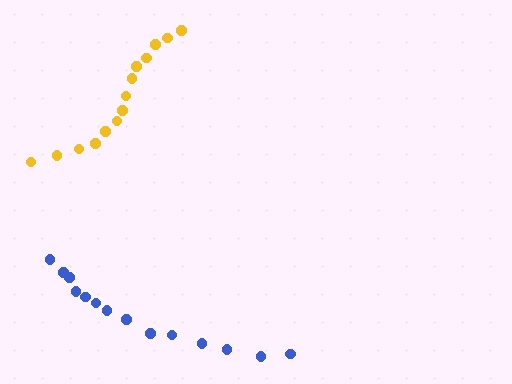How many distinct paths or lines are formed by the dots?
There are 2 distinct paths.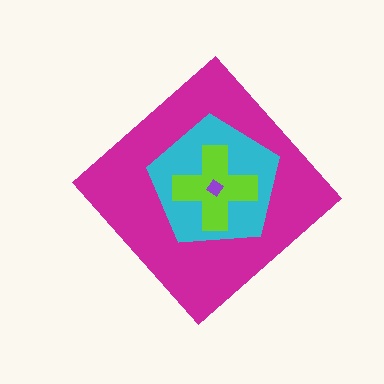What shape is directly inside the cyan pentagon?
The lime cross.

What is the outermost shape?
The magenta diamond.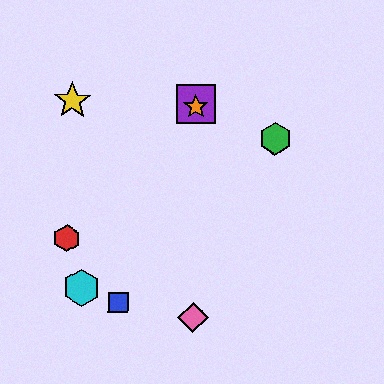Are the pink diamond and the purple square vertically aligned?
Yes, both are at x≈193.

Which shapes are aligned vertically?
The purple square, the orange star, the pink diamond are aligned vertically.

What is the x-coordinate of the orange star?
The orange star is at x≈196.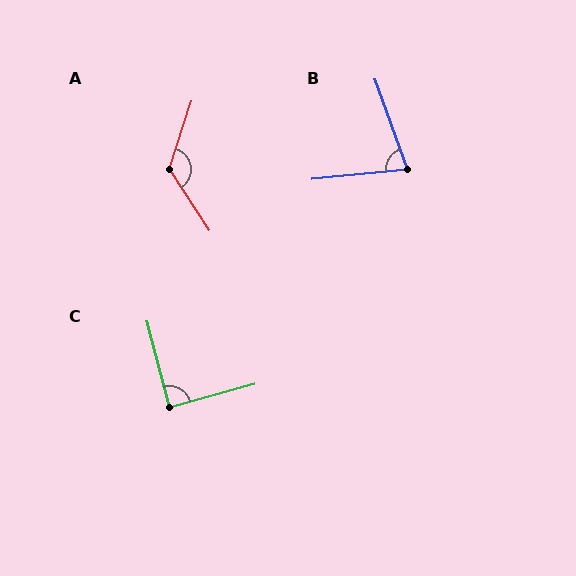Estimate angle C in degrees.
Approximately 89 degrees.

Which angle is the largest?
A, at approximately 129 degrees.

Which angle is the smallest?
B, at approximately 76 degrees.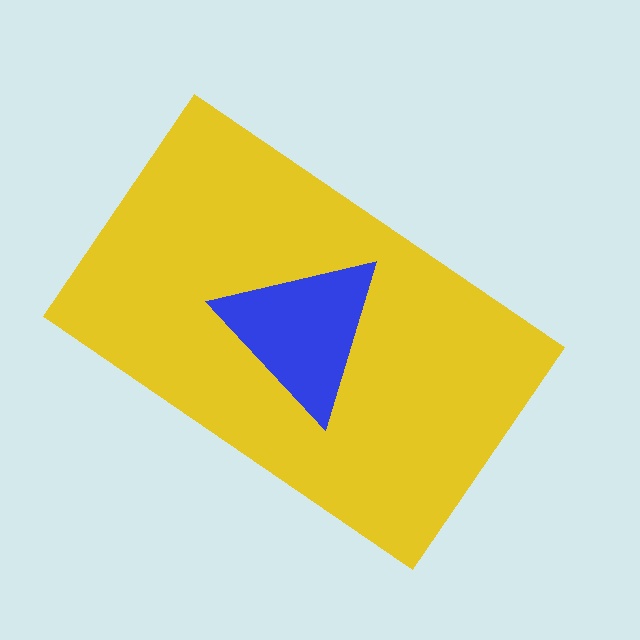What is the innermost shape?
The blue triangle.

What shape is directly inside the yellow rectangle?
The blue triangle.